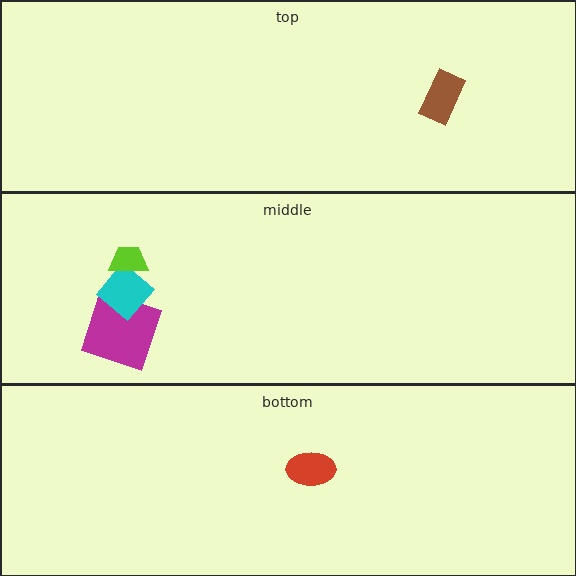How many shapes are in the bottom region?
1.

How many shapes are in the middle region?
3.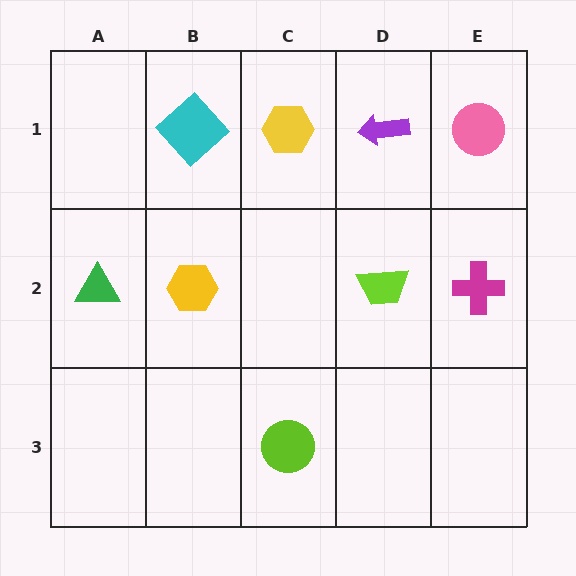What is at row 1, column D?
A purple arrow.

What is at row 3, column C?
A lime circle.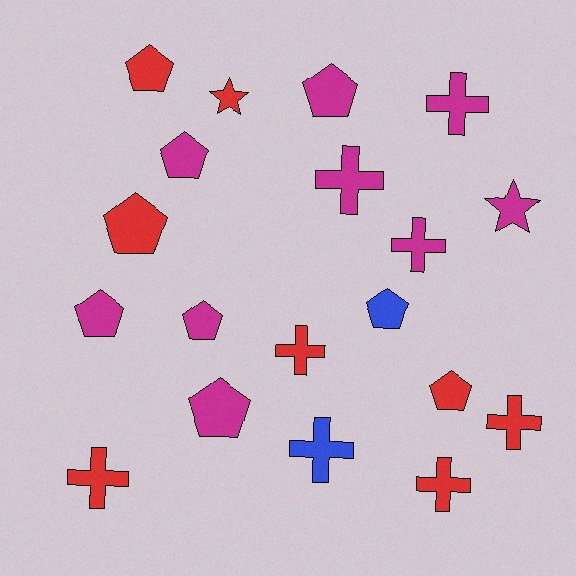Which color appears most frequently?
Magenta, with 9 objects.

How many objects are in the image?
There are 19 objects.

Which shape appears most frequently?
Pentagon, with 9 objects.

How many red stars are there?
There is 1 red star.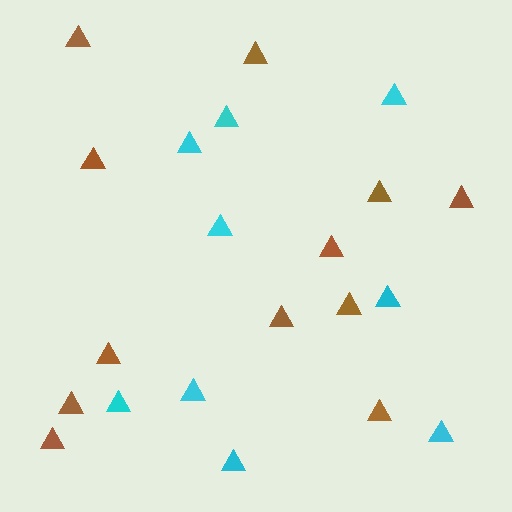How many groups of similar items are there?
There are 2 groups: one group of brown triangles (12) and one group of cyan triangles (9).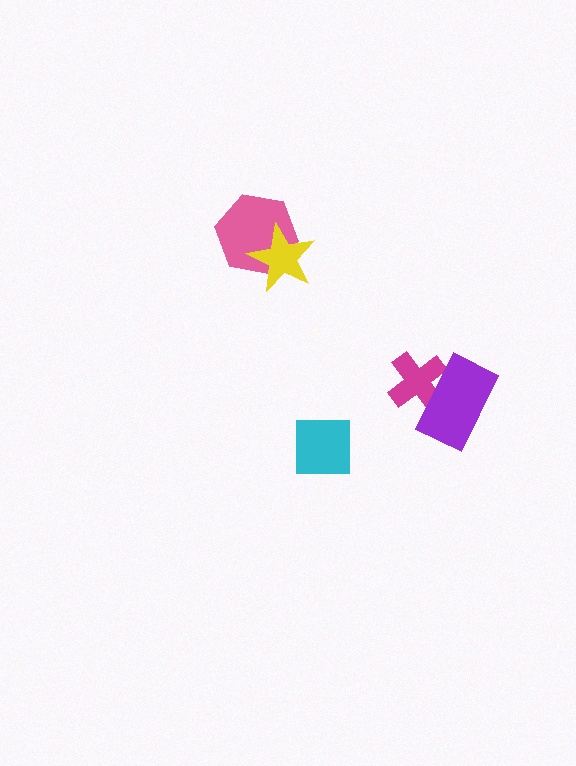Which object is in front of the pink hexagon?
The yellow star is in front of the pink hexagon.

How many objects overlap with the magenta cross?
1 object overlaps with the magenta cross.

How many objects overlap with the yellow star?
1 object overlaps with the yellow star.